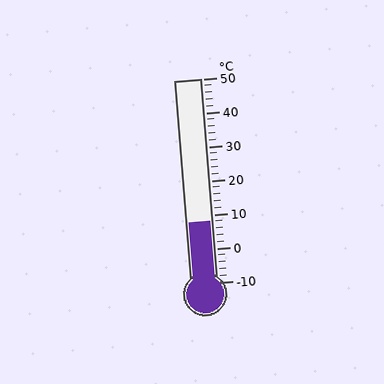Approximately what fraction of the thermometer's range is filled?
The thermometer is filled to approximately 30% of its range.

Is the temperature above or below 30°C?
The temperature is below 30°C.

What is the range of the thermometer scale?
The thermometer scale ranges from -10°C to 50°C.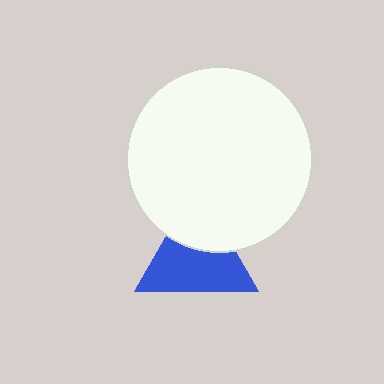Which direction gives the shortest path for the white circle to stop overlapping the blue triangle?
Moving up gives the shortest separation.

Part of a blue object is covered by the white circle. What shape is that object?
It is a triangle.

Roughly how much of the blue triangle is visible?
About half of it is visible (roughly 64%).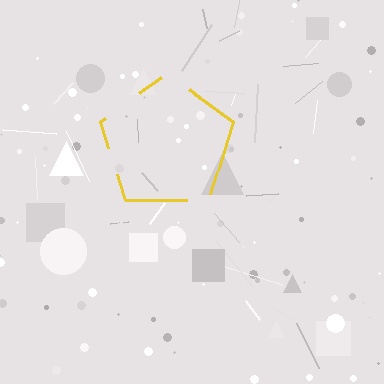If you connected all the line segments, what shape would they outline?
They would outline a pentagon.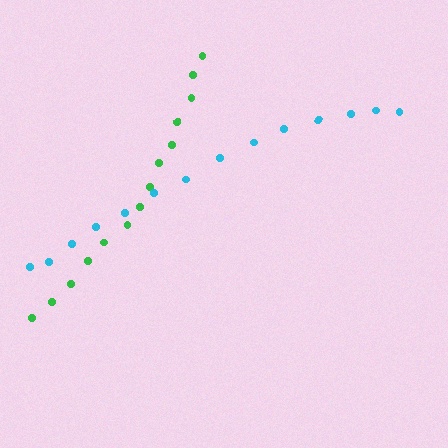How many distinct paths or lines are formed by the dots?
There are 2 distinct paths.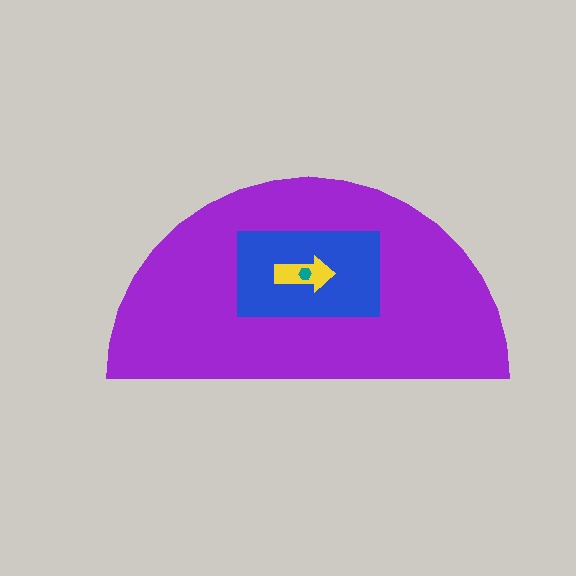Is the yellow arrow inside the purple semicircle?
Yes.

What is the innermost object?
The teal hexagon.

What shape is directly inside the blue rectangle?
The yellow arrow.